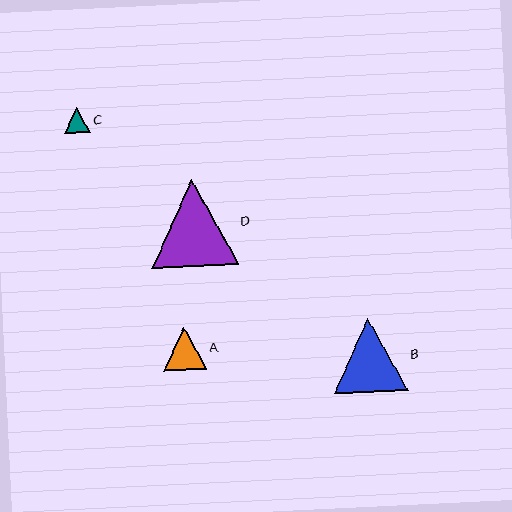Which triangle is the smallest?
Triangle C is the smallest with a size of approximately 26 pixels.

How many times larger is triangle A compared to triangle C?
Triangle A is approximately 1.7 times the size of triangle C.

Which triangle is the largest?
Triangle D is the largest with a size of approximately 87 pixels.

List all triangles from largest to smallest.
From largest to smallest: D, B, A, C.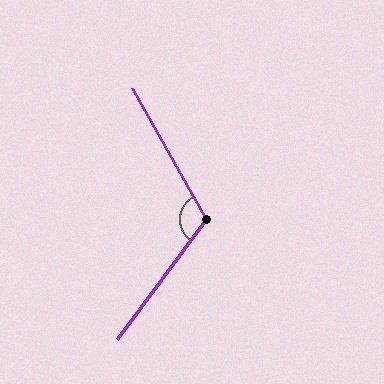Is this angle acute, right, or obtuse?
It is obtuse.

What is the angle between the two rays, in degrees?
Approximately 114 degrees.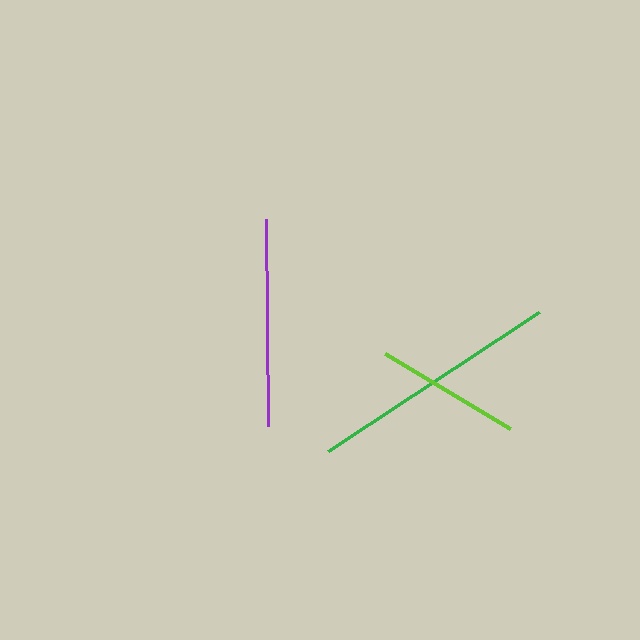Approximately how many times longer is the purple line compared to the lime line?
The purple line is approximately 1.4 times the length of the lime line.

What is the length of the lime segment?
The lime segment is approximately 146 pixels long.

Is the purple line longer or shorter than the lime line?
The purple line is longer than the lime line.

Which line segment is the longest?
The green line is the longest at approximately 253 pixels.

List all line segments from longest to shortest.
From longest to shortest: green, purple, lime.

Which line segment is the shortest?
The lime line is the shortest at approximately 146 pixels.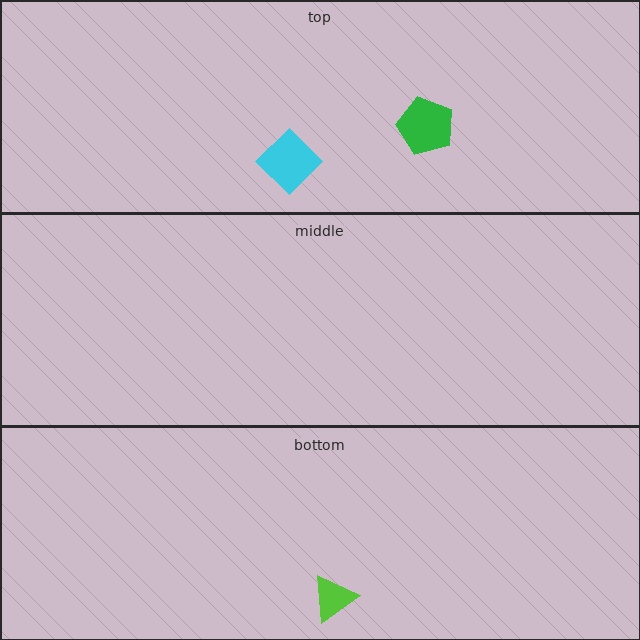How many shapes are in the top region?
2.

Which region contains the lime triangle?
The bottom region.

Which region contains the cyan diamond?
The top region.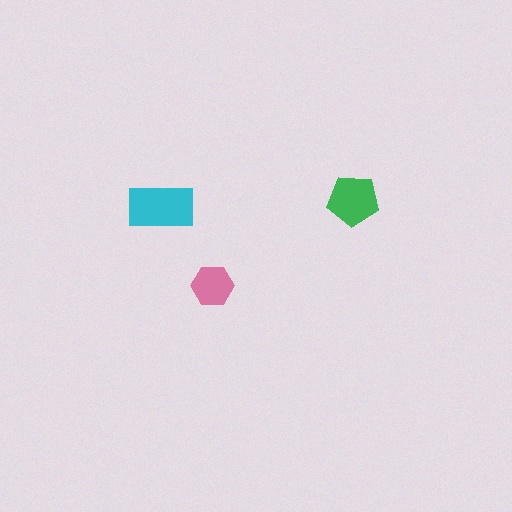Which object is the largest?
The cyan rectangle.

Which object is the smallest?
The pink hexagon.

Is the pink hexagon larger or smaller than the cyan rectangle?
Smaller.